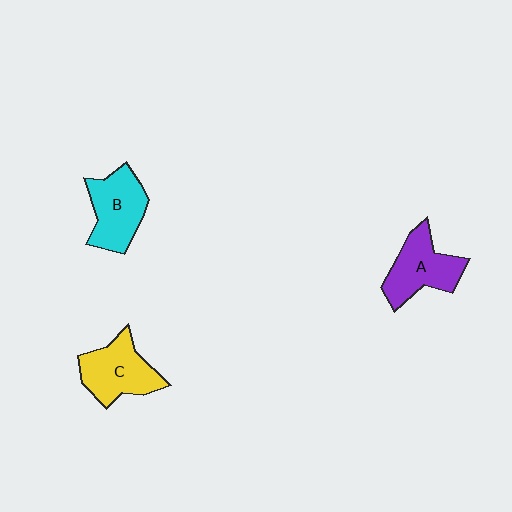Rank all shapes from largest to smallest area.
From largest to smallest: C (yellow), B (cyan), A (purple).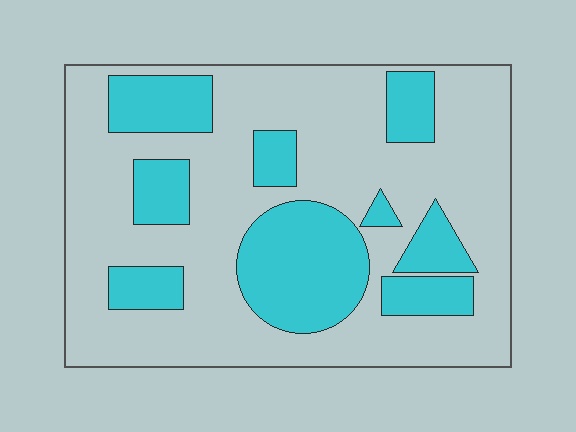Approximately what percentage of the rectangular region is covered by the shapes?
Approximately 30%.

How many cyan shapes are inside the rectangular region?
9.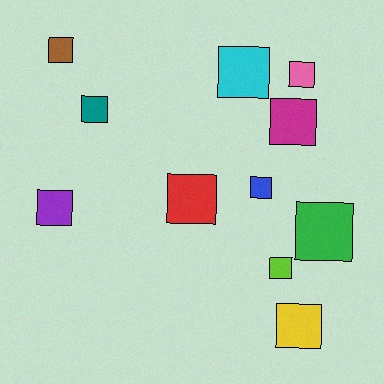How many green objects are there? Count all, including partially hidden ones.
There is 1 green object.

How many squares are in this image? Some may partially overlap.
There are 11 squares.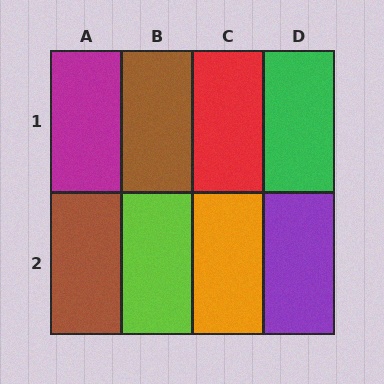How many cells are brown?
2 cells are brown.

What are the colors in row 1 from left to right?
Magenta, brown, red, green.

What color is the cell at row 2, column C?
Orange.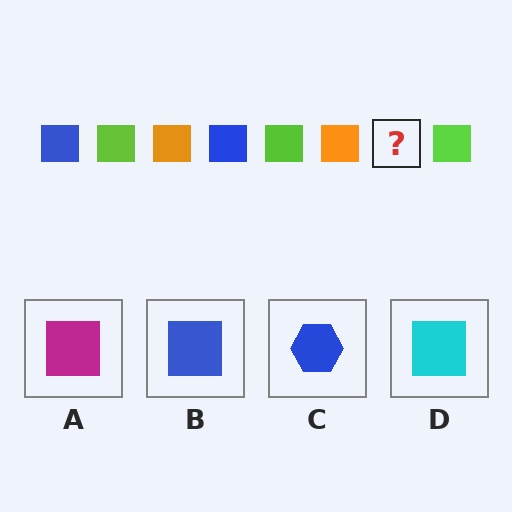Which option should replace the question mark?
Option B.